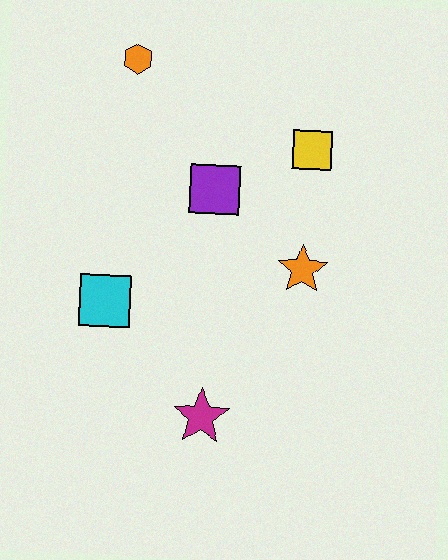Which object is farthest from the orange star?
The orange hexagon is farthest from the orange star.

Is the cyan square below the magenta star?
No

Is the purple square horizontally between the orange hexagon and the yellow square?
Yes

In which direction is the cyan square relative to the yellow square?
The cyan square is to the left of the yellow square.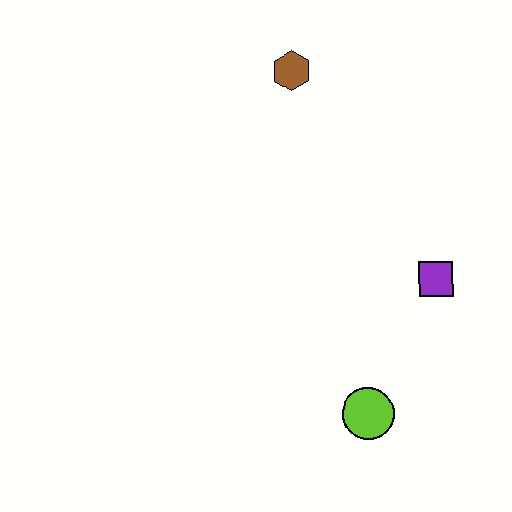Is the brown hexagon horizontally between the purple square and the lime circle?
No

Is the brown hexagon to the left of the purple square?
Yes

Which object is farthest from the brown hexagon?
The lime circle is farthest from the brown hexagon.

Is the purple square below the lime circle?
No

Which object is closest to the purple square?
The lime circle is closest to the purple square.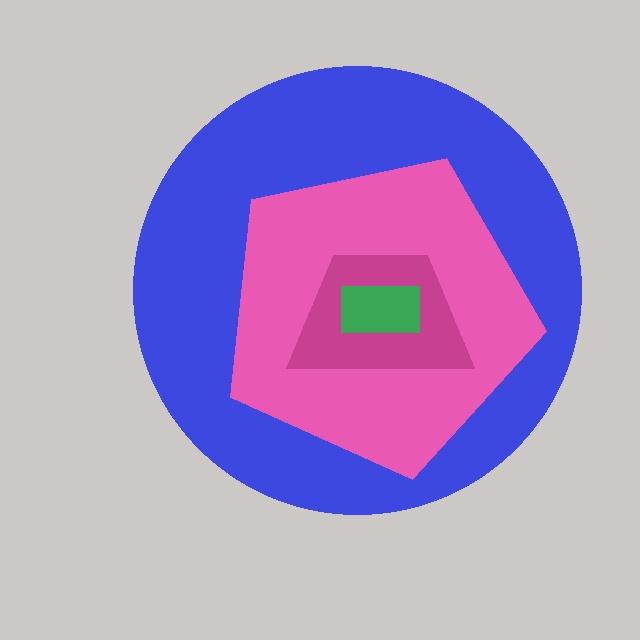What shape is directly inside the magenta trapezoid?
The green rectangle.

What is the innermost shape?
The green rectangle.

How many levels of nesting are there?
4.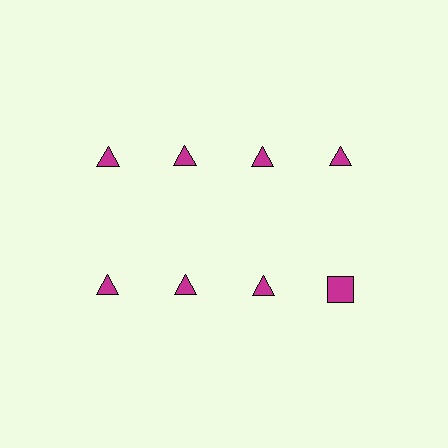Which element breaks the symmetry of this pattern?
The magenta square in the second row, second from right column breaks the symmetry. All other shapes are magenta triangles.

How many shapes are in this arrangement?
There are 8 shapes arranged in a grid pattern.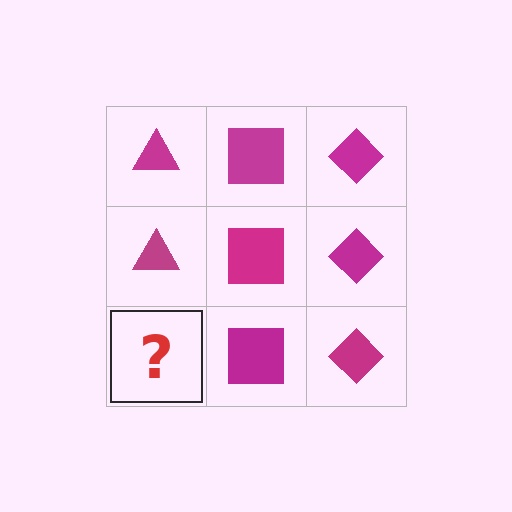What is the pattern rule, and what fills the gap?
The rule is that each column has a consistent shape. The gap should be filled with a magenta triangle.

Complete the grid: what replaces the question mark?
The question mark should be replaced with a magenta triangle.